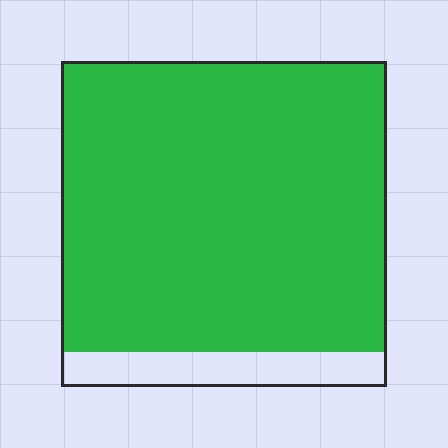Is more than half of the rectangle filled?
Yes.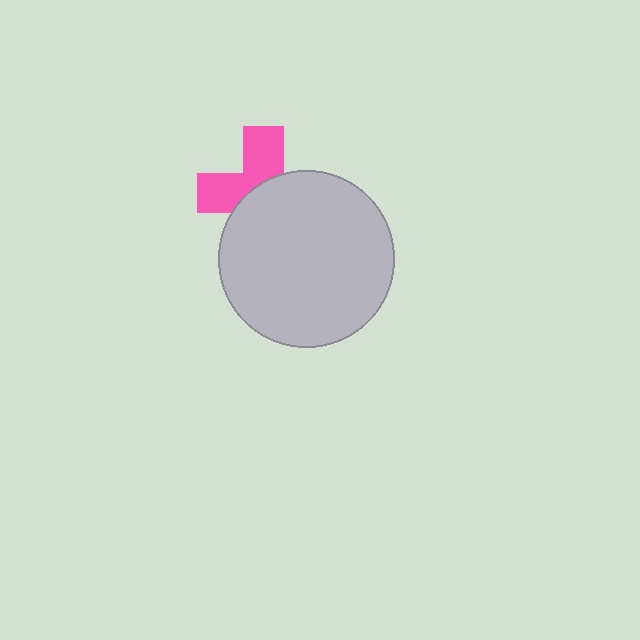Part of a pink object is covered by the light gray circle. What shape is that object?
It is a cross.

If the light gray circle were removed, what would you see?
You would see the complete pink cross.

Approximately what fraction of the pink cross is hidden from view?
Roughly 56% of the pink cross is hidden behind the light gray circle.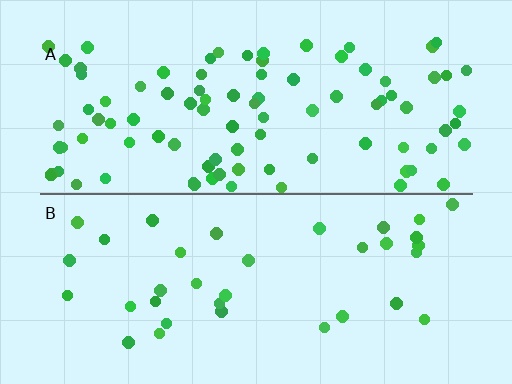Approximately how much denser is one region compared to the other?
Approximately 2.6× — region A over region B.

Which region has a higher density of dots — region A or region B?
A (the top).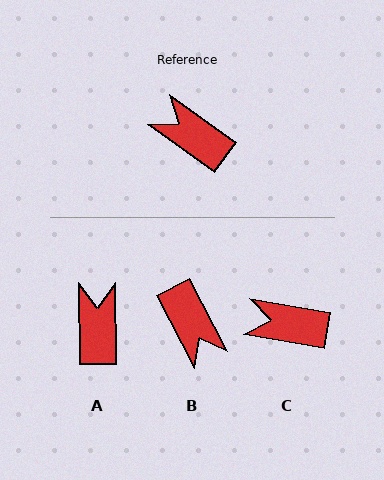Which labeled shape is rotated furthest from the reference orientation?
B, about 153 degrees away.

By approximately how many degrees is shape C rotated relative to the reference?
Approximately 26 degrees counter-clockwise.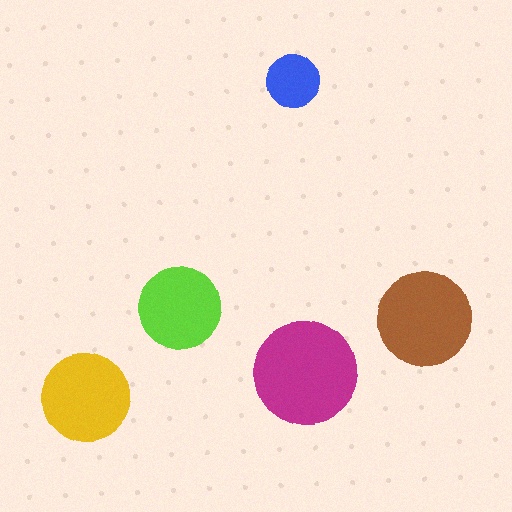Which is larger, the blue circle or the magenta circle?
The magenta one.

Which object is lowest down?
The yellow circle is bottommost.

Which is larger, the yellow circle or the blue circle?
The yellow one.